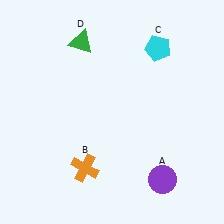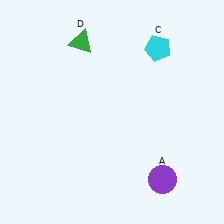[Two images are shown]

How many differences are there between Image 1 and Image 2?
There is 1 difference between the two images.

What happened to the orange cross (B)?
The orange cross (B) was removed in Image 2. It was in the bottom-left area of Image 1.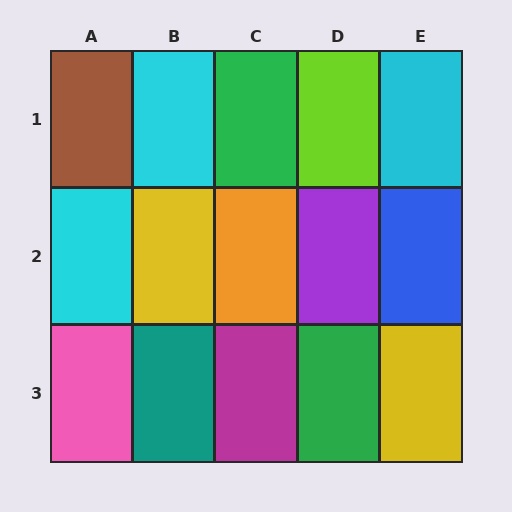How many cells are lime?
1 cell is lime.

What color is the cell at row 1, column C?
Green.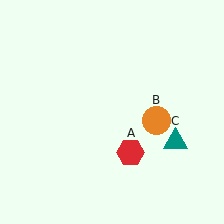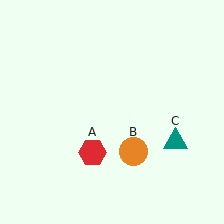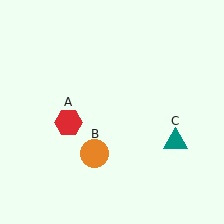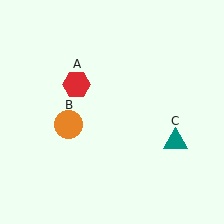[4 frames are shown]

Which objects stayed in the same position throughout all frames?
Teal triangle (object C) remained stationary.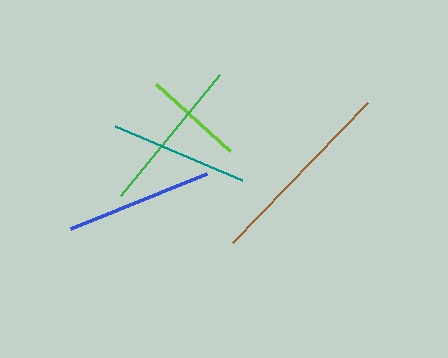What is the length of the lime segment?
The lime segment is approximately 100 pixels long.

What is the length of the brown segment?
The brown segment is approximately 195 pixels long.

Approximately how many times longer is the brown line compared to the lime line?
The brown line is approximately 1.9 times the length of the lime line.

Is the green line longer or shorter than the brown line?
The brown line is longer than the green line.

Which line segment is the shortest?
The lime line is the shortest at approximately 100 pixels.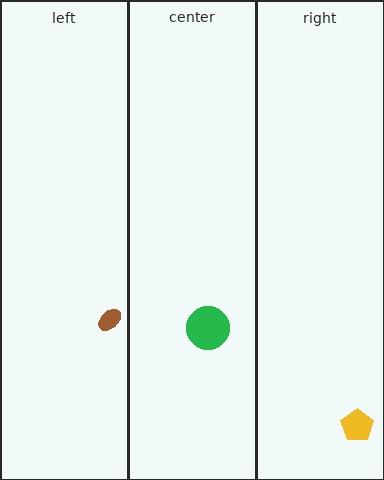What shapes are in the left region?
The brown ellipse.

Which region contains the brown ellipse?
The left region.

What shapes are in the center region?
The green circle.